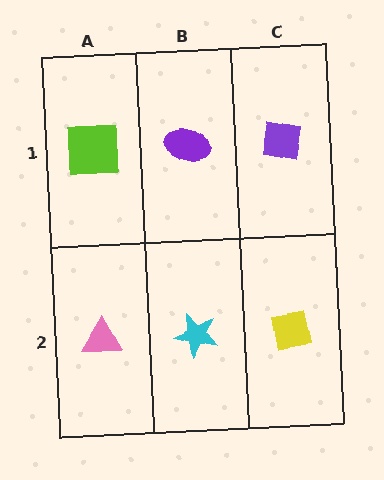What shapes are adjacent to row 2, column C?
A purple square (row 1, column C), a cyan star (row 2, column B).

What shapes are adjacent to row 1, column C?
A yellow square (row 2, column C), a purple ellipse (row 1, column B).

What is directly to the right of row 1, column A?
A purple ellipse.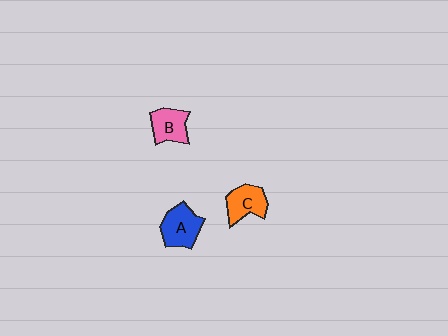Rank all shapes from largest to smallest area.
From largest to smallest: A (blue), C (orange), B (pink).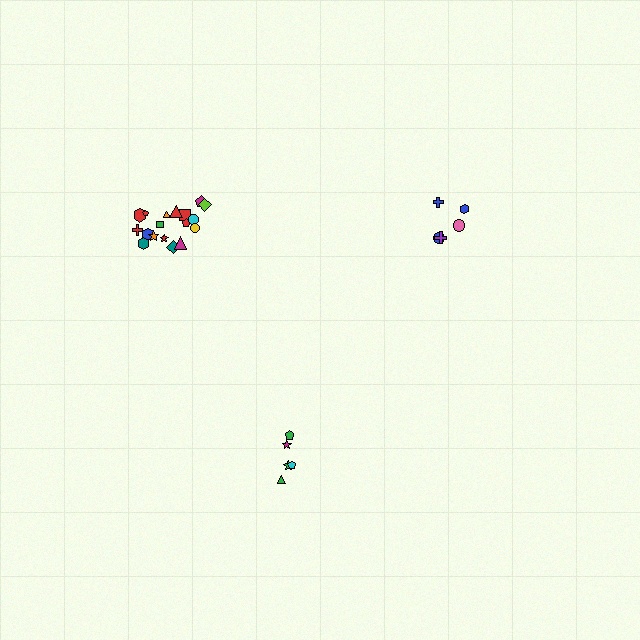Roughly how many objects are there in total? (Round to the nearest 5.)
Roughly 30 objects in total.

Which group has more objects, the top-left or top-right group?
The top-left group.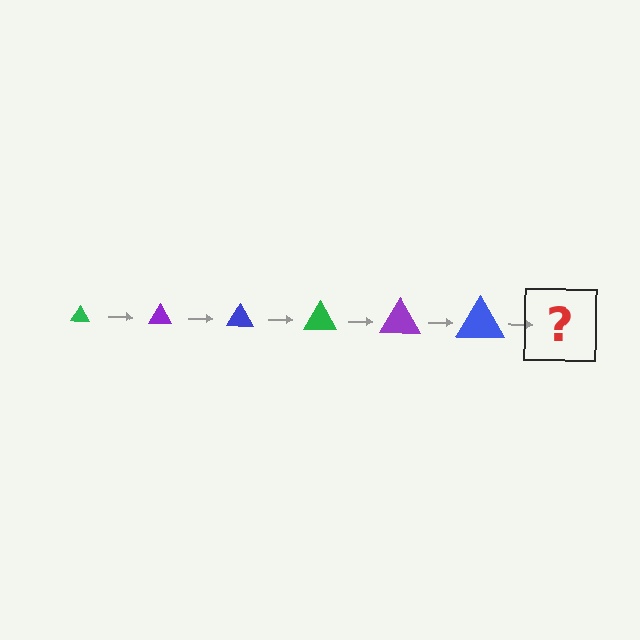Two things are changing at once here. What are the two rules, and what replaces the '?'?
The two rules are that the triangle grows larger each step and the color cycles through green, purple, and blue. The '?' should be a green triangle, larger than the previous one.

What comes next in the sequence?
The next element should be a green triangle, larger than the previous one.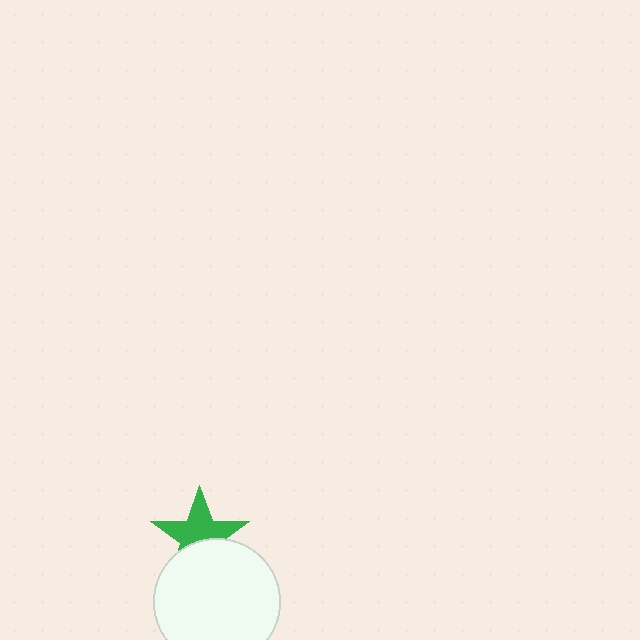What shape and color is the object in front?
The object in front is a white circle.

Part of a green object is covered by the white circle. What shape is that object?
It is a star.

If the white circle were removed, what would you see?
You would see the complete green star.